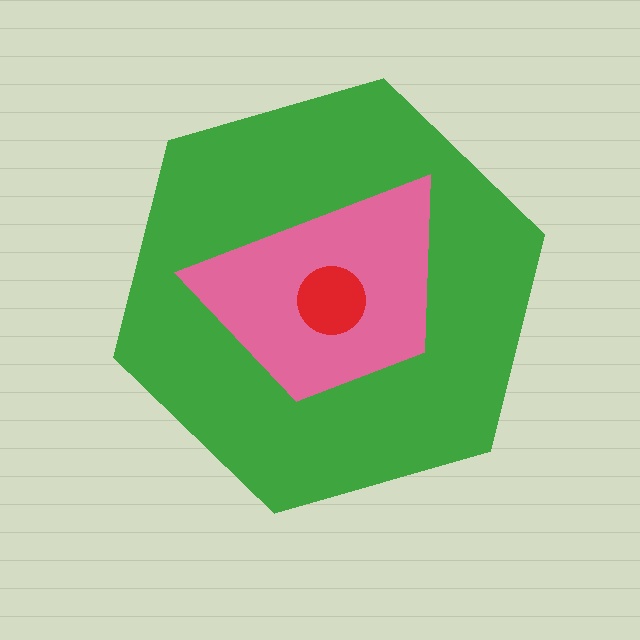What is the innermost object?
The red circle.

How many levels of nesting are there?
3.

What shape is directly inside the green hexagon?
The pink trapezoid.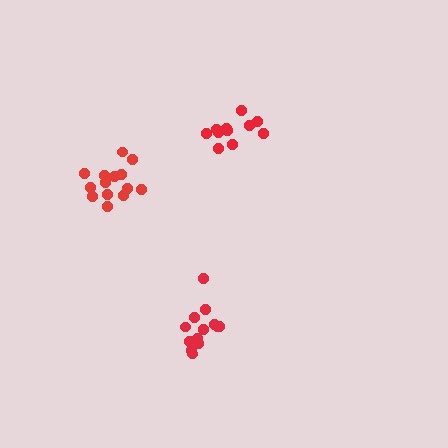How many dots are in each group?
Group 1: 13 dots, Group 2: 11 dots, Group 3: 14 dots (38 total).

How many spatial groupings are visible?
There are 3 spatial groupings.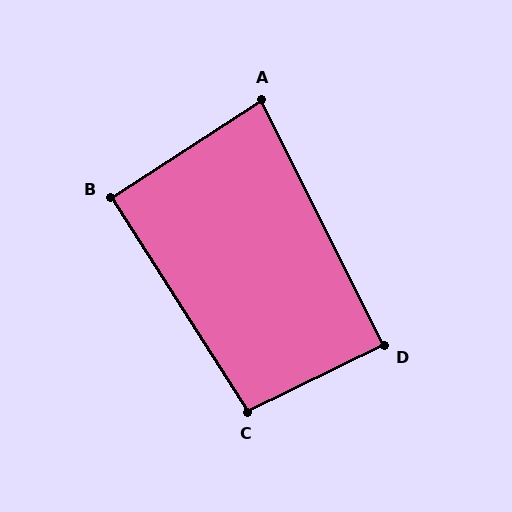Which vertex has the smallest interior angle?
A, at approximately 83 degrees.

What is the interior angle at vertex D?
Approximately 89 degrees (approximately right).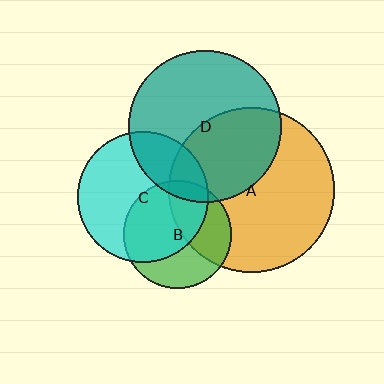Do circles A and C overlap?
Yes.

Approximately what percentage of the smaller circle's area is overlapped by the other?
Approximately 20%.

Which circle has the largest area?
Circle A (orange).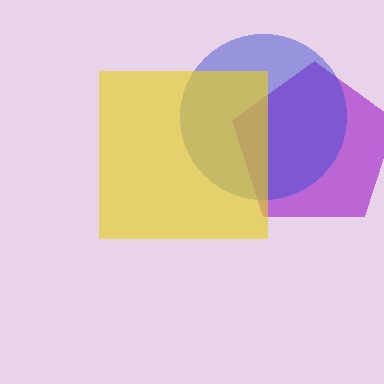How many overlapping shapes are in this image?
There are 3 overlapping shapes in the image.